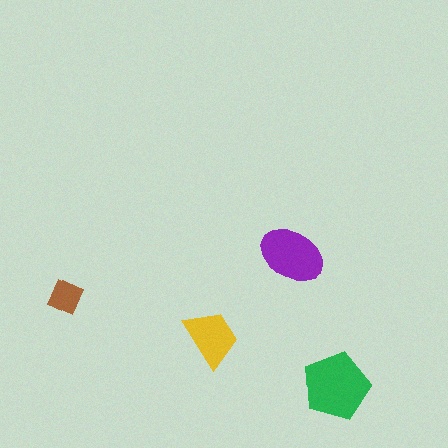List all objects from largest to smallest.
The green pentagon, the purple ellipse, the yellow trapezoid, the brown diamond.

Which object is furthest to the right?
The green pentagon is rightmost.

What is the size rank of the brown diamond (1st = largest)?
4th.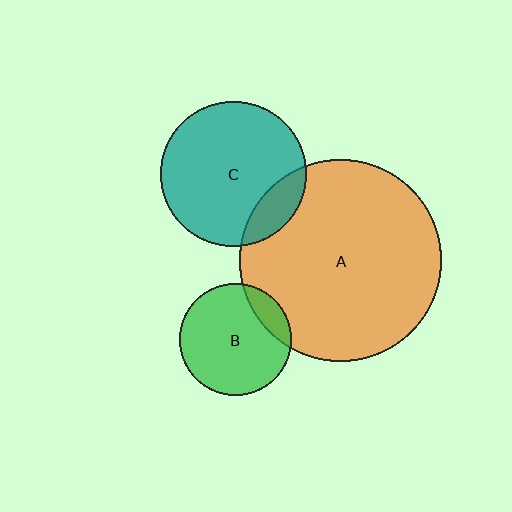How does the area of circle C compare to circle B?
Approximately 1.7 times.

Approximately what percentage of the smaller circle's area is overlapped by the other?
Approximately 15%.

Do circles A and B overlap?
Yes.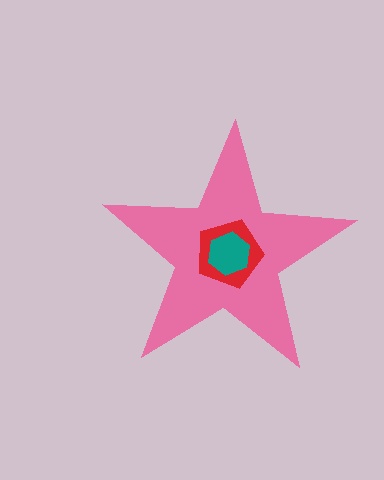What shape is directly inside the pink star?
The red pentagon.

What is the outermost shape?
The pink star.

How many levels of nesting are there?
3.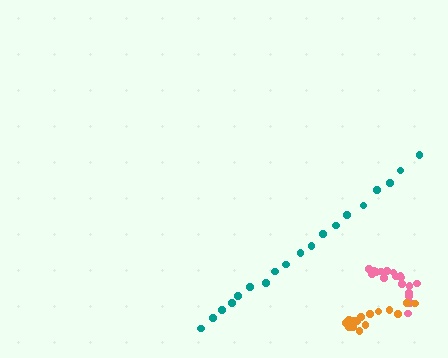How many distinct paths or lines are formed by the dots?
There are 3 distinct paths.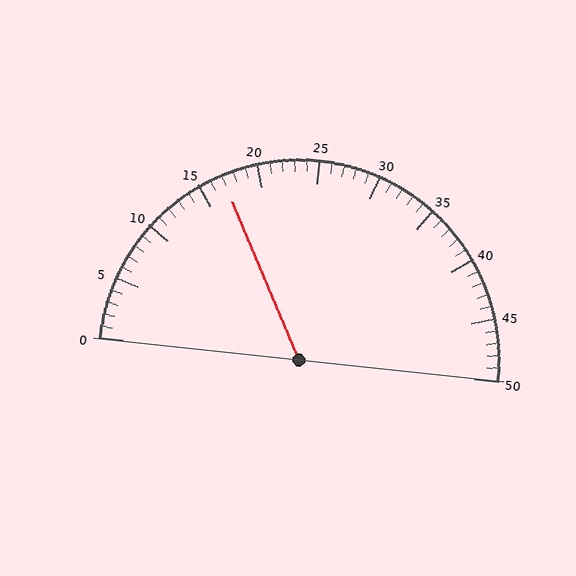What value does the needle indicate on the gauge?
The needle indicates approximately 17.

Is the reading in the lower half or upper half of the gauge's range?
The reading is in the lower half of the range (0 to 50).